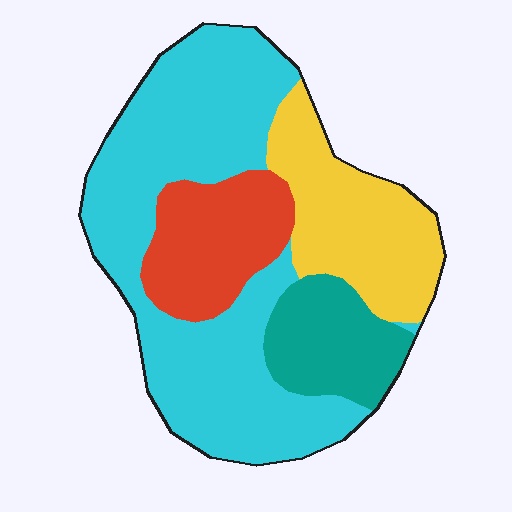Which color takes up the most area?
Cyan, at roughly 50%.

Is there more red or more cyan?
Cyan.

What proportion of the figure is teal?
Teal takes up about one eighth (1/8) of the figure.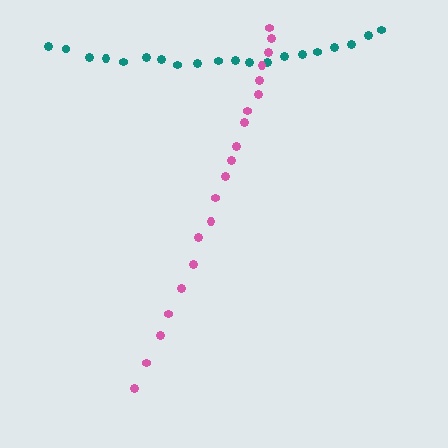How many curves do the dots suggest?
There are 2 distinct paths.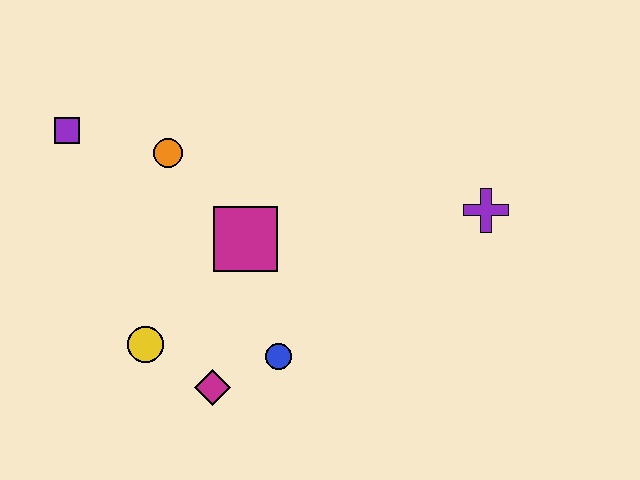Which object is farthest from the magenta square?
The purple cross is farthest from the magenta square.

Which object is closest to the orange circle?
The purple square is closest to the orange circle.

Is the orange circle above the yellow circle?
Yes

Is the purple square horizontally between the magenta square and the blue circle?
No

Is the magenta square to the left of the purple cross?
Yes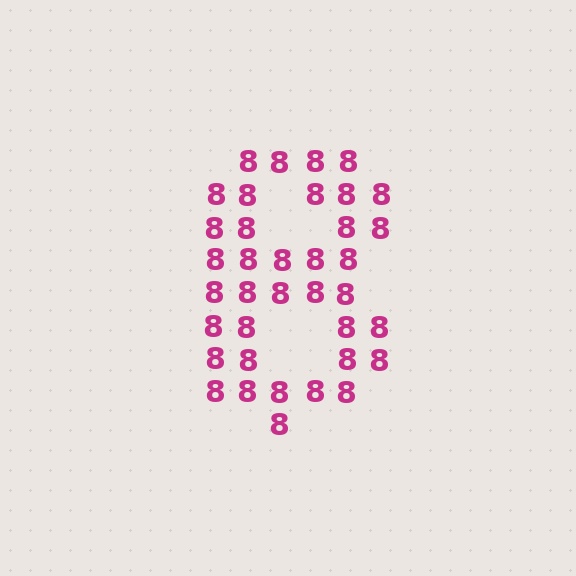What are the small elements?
The small elements are digit 8's.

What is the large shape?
The large shape is the digit 8.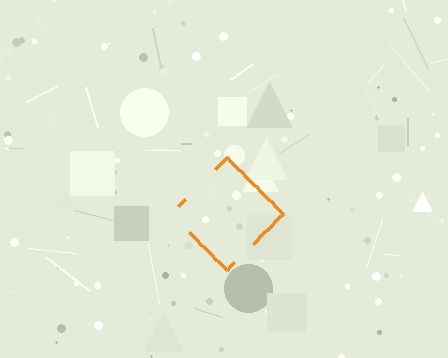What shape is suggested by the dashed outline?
The dashed outline suggests a diamond.